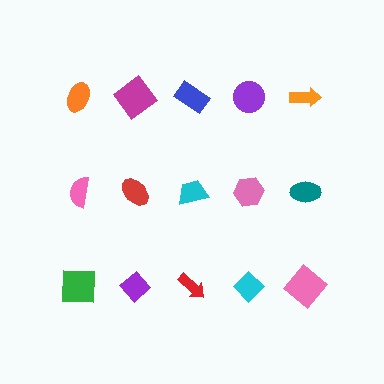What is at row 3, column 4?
A cyan diamond.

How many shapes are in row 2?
5 shapes.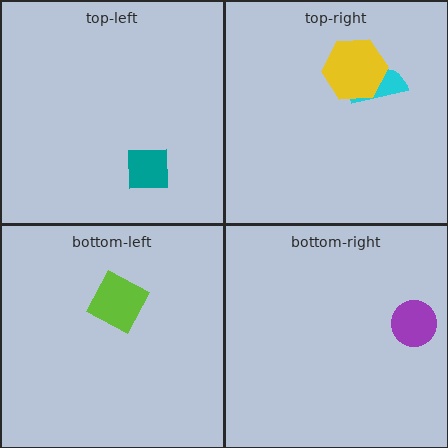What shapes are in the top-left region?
The teal square.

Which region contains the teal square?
The top-left region.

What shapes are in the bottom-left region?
The lime square.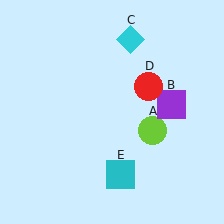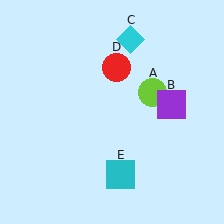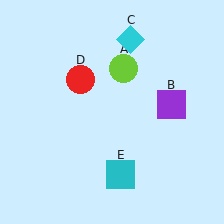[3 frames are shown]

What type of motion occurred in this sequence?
The lime circle (object A), red circle (object D) rotated counterclockwise around the center of the scene.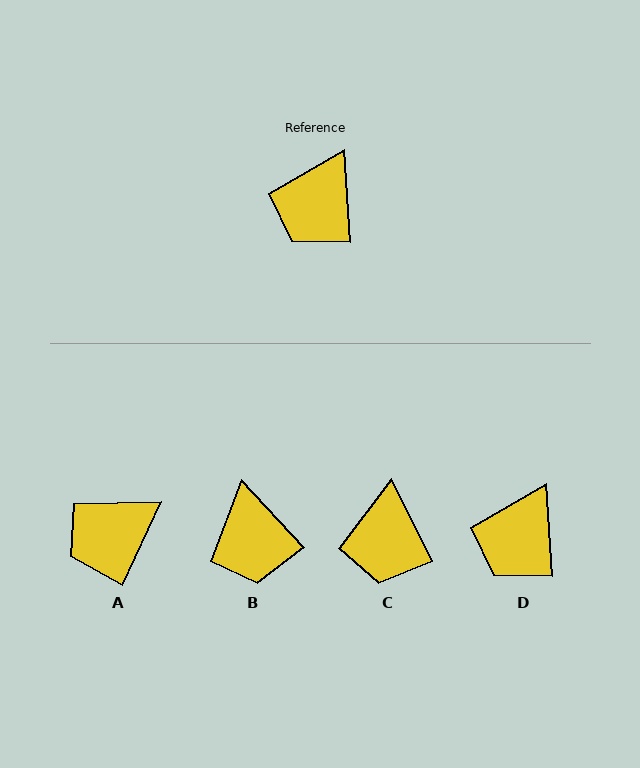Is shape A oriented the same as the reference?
No, it is off by about 29 degrees.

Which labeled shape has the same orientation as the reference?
D.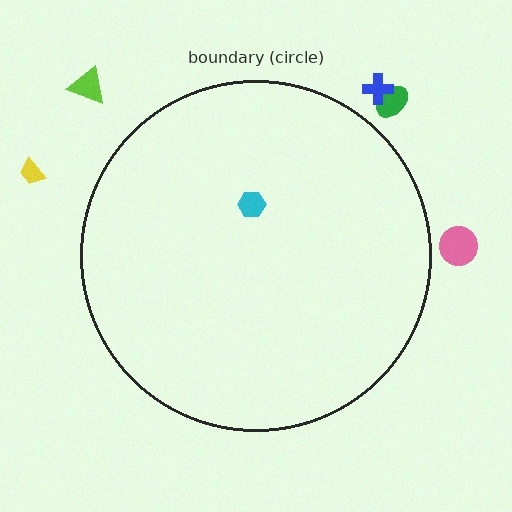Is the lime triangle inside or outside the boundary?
Outside.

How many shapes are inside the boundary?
1 inside, 5 outside.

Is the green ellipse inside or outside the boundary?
Outside.